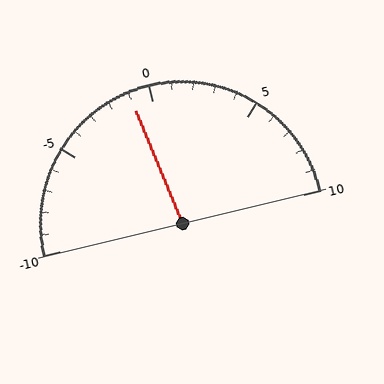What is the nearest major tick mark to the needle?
The nearest major tick mark is 0.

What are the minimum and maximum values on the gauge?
The gauge ranges from -10 to 10.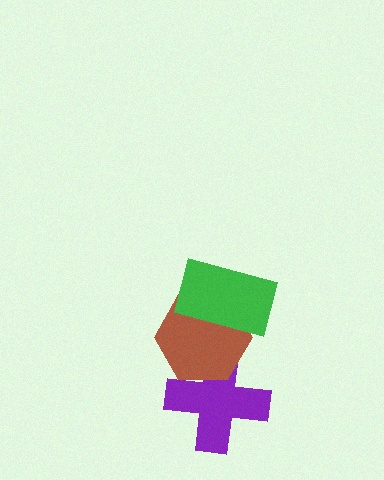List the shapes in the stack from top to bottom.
From top to bottom: the green rectangle, the brown hexagon, the purple cross.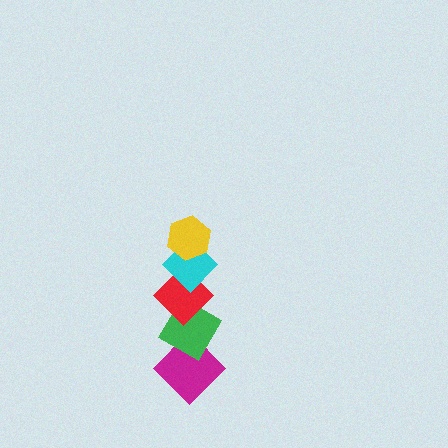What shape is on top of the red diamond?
The cyan diamond is on top of the red diamond.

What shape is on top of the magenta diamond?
The green diamond is on top of the magenta diamond.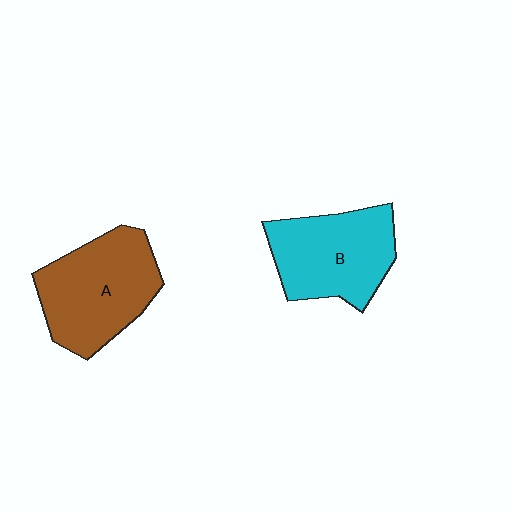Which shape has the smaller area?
Shape B (cyan).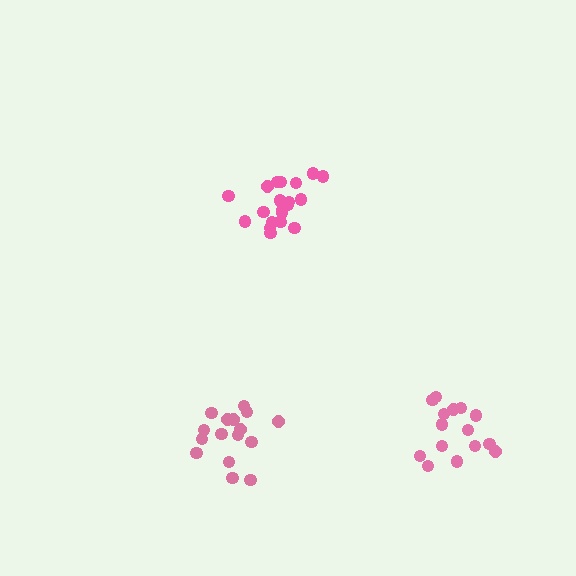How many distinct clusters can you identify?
There are 3 distinct clusters.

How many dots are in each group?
Group 1: 20 dots, Group 2: 15 dots, Group 3: 16 dots (51 total).